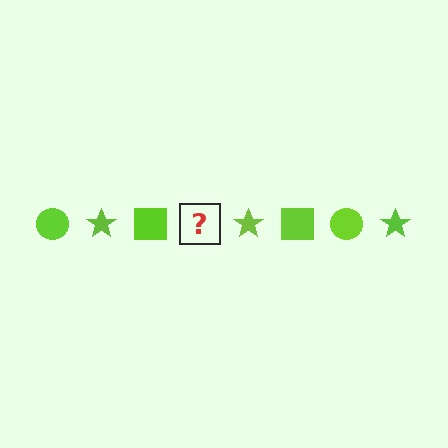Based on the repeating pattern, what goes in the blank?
The blank should be a lime circle.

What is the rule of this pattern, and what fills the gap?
The rule is that the pattern cycles through circle, star, square shapes in lime. The gap should be filled with a lime circle.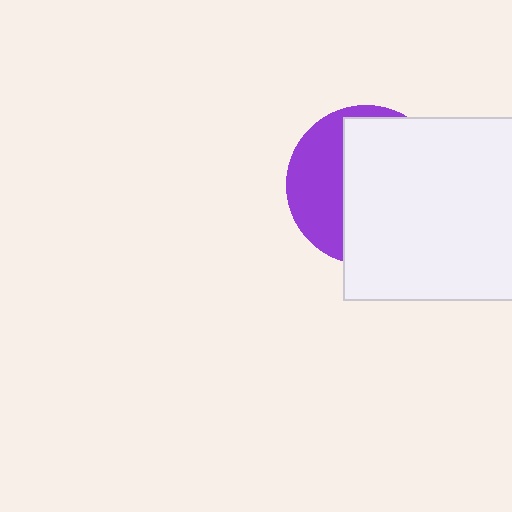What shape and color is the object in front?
The object in front is a white square.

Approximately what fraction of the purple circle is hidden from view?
Roughly 65% of the purple circle is hidden behind the white square.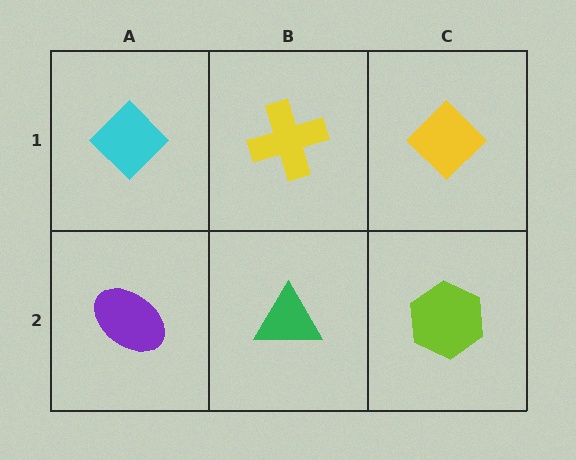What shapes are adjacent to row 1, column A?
A purple ellipse (row 2, column A), a yellow cross (row 1, column B).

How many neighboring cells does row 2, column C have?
2.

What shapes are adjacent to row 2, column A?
A cyan diamond (row 1, column A), a green triangle (row 2, column B).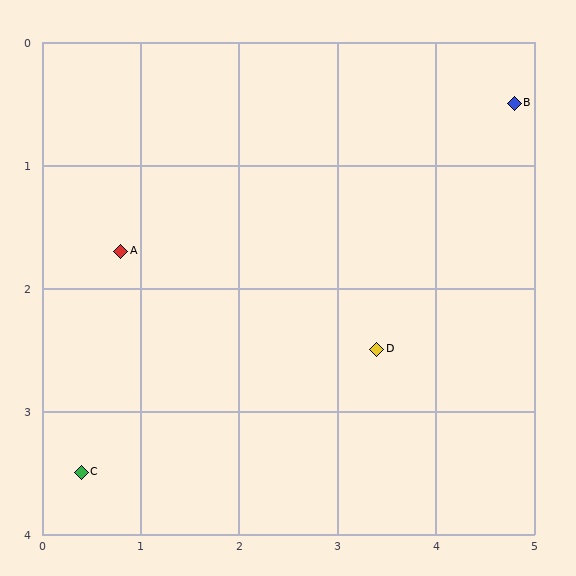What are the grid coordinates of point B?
Point B is at approximately (4.8, 0.5).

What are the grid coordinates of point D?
Point D is at approximately (3.4, 2.5).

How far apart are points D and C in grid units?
Points D and C are about 3.2 grid units apart.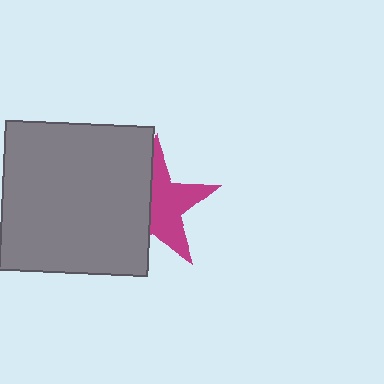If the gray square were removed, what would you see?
You would see the complete magenta star.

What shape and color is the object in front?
The object in front is a gray square.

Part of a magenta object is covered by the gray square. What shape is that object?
It is a star.